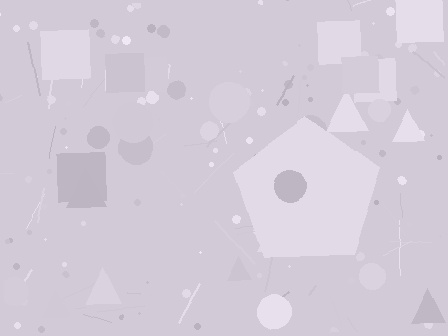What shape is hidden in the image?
A pentagon is hidden in the image.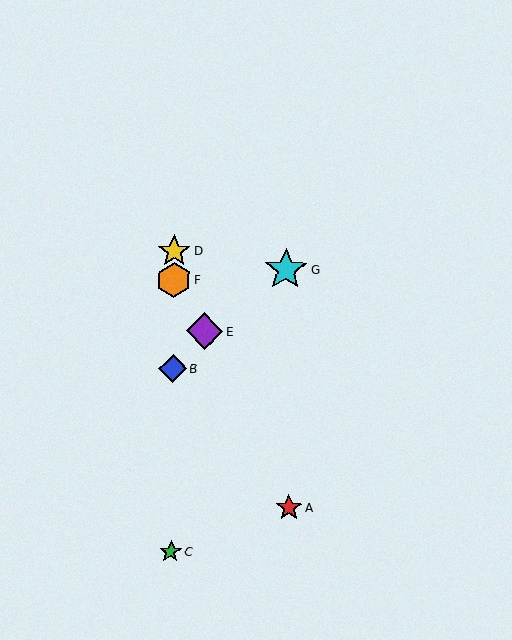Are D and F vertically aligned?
Yes, both are at x≈174.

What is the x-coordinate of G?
Object G is at x≈286.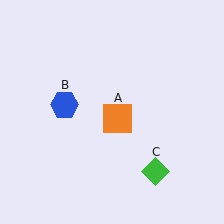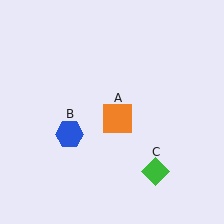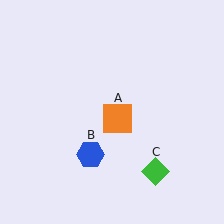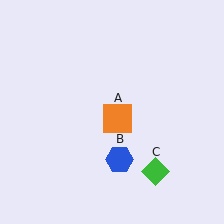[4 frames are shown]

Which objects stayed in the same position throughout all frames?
Orange square (object A) and green diamond (object C) remained stationary.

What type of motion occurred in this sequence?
The blue hexagon (object B) rotated counterclockwise around the center of the scene.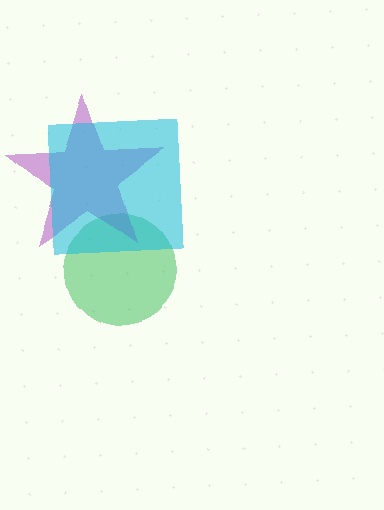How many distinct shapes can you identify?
There are 3 distinct shapes: a green circle, a purple star, a cyan square.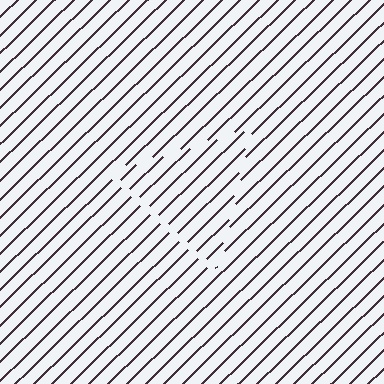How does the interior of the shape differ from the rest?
The interior of the shape contains the same grating, shifted by half a period — the contour is defined by the phase discontinuity where line-ends from the inner and outer gratings abut.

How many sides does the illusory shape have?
3 sides — the line-ends trace a triangle.